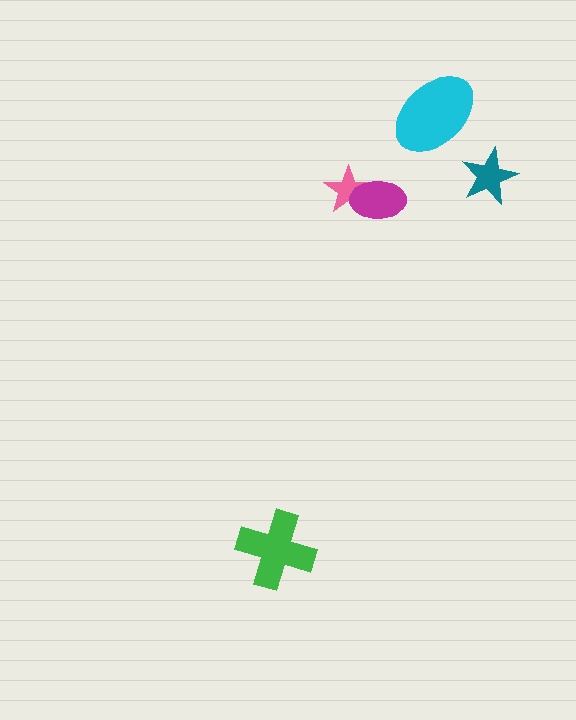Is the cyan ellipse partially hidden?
No, no other shape covers it.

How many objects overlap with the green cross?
0 objects overlap with the green cross.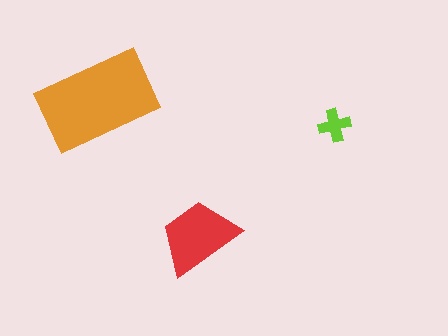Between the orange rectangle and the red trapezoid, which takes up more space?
The orange rectangle.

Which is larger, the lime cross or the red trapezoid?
The red trapezoid.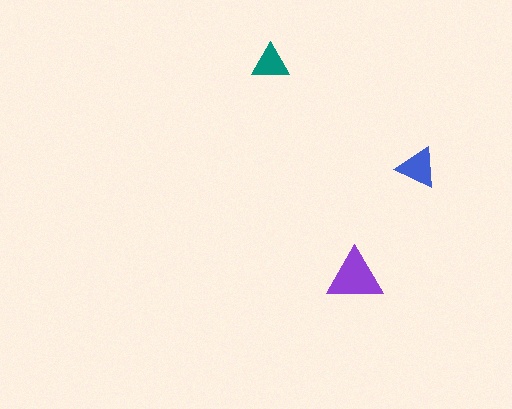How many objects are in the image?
There are 3 objects in the image.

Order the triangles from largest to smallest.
the purple one, the blue one, the teal one.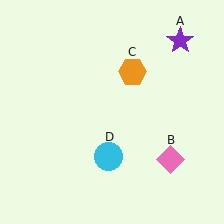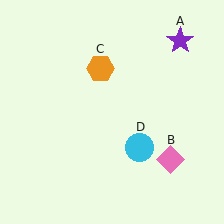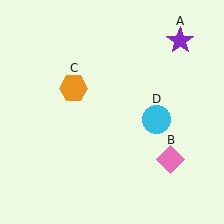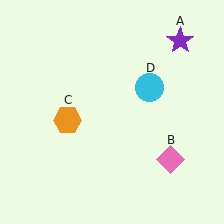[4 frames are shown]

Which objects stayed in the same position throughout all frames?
Purple star (object A) and pink diamond (object B) remained stationary.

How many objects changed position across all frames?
2 objects changed position: orange hexagon (object C), cyan circle (object D).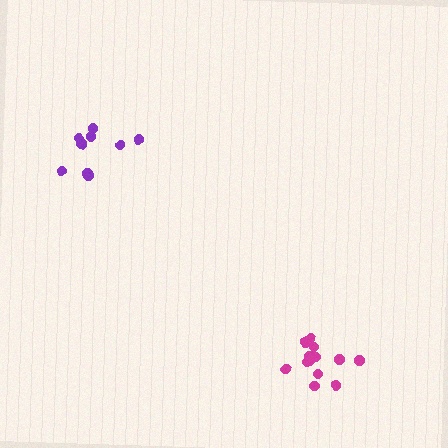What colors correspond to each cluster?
The clusters are colored: purple, magenta.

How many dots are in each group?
Group 1: 9 dots, Group 2: 13 dots (22 total).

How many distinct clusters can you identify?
There are 2 distinct clusters.